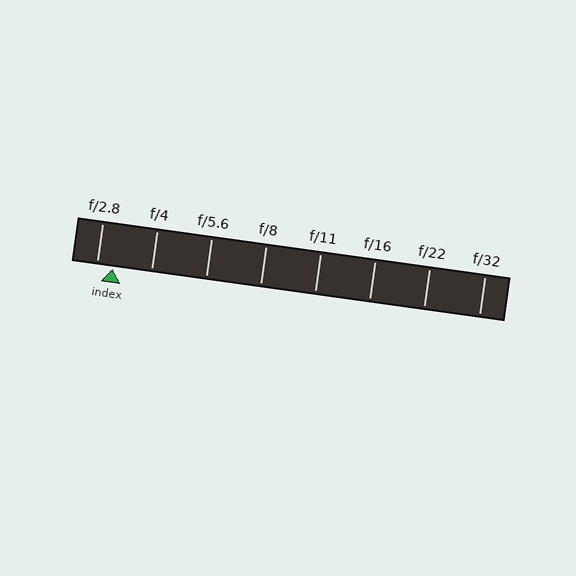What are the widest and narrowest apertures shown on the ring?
The widest aperture shown is f/2.8 and the narrowest is f/32.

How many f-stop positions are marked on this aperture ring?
There are 8 f-stop positions marked.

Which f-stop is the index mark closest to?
The index mark is closest to f/2.8.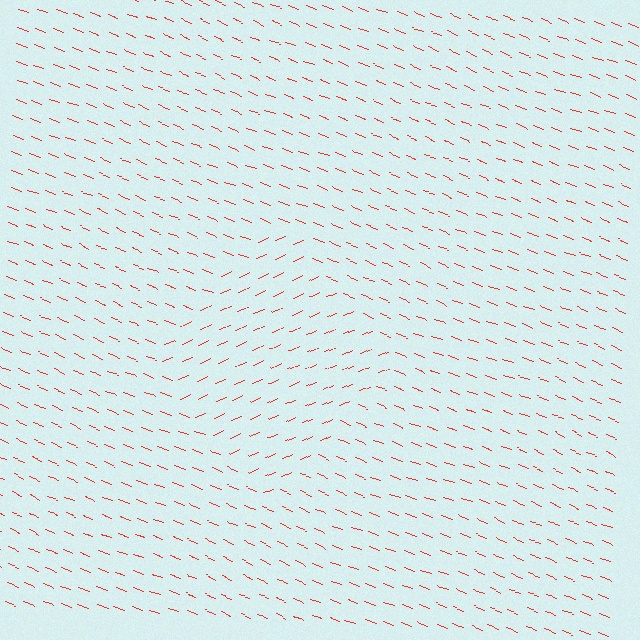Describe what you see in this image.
The image is filled with small red line segments. A diamond region in the image has lines oriented differently from the surrounding lines, creating a visible texture boundary.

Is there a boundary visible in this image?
Yes, there is a texture boundary formed by a change in line orientation.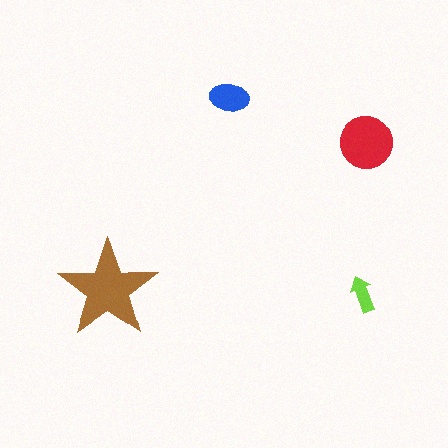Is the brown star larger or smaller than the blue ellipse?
Larger.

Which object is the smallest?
The lime arrow.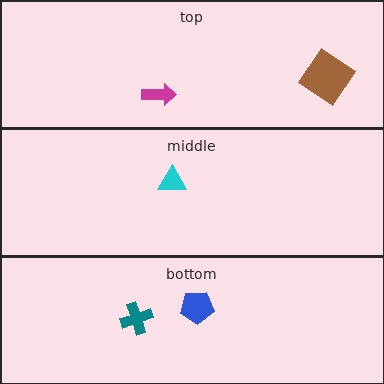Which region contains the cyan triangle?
The middle region.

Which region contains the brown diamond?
The top region.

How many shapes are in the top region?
2.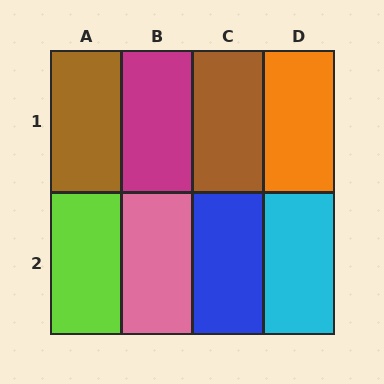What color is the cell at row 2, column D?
Cyan.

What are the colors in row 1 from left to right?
Brown, magenta, brown, orange.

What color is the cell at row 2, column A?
Lime.